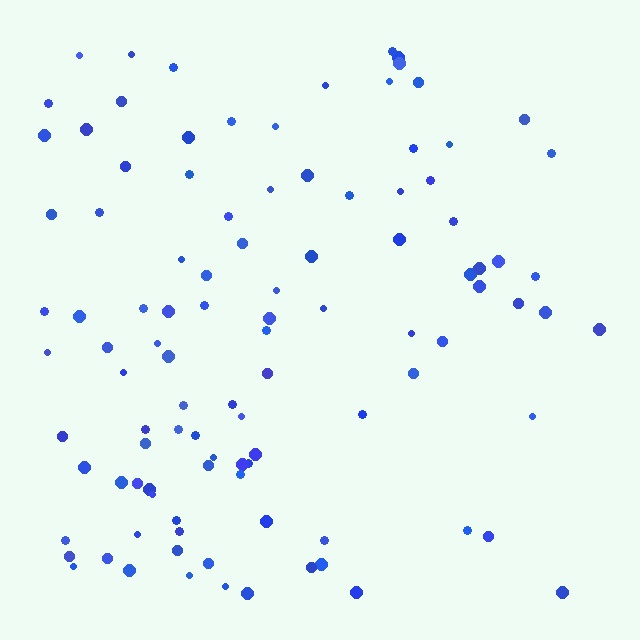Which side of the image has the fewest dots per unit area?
The right.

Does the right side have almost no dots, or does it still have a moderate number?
Still a moderate number, just noticeably fewer than the left.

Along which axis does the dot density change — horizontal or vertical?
Horizontal.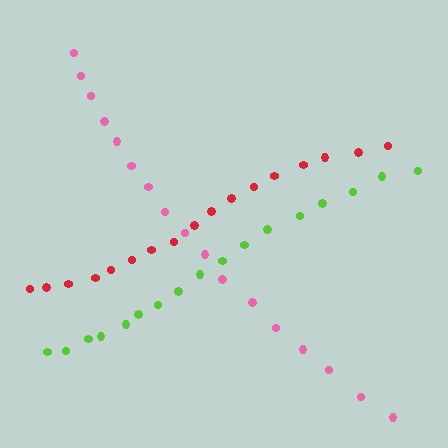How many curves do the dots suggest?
There are 3 distinct paths.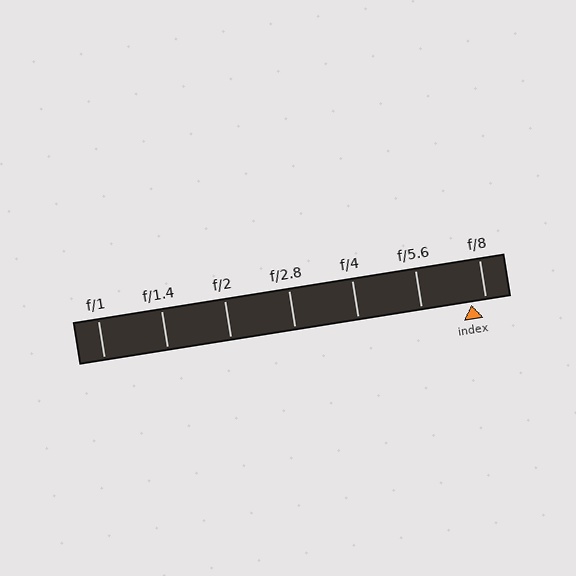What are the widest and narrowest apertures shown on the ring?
The widest aperture shown is f/1 and the narrowest is f/8.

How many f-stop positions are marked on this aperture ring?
There are 7 f-stop positions marked.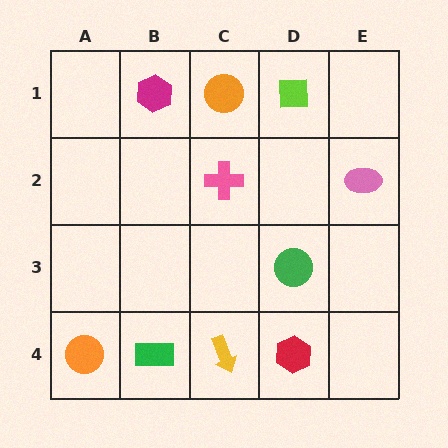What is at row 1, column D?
A lime square.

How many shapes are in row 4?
4 shapes.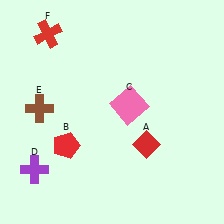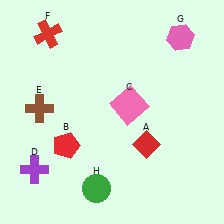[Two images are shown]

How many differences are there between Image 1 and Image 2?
There are 2 differences between the two images.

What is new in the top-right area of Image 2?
A pink hexagon (G) was added in the top-right area of Image 2.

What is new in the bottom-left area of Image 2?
A green circle (H) was added in the bottom-left area of Image 2.